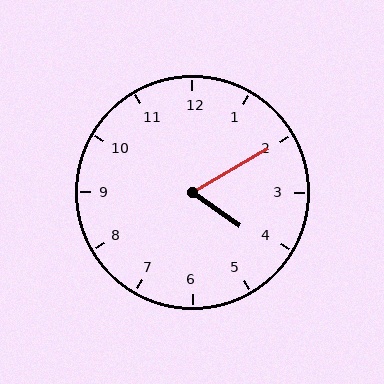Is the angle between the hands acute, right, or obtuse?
It is acute.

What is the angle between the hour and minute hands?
Approximately 65 degrees.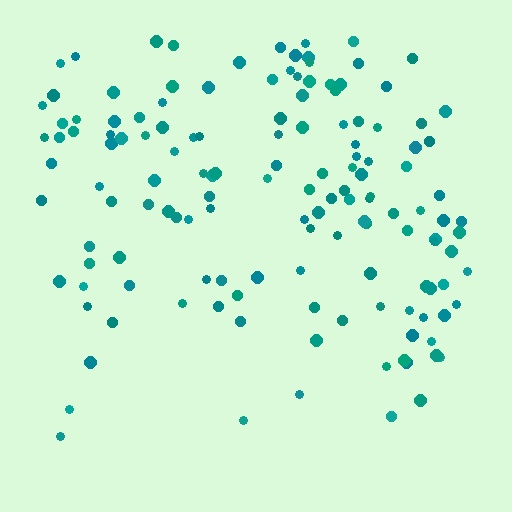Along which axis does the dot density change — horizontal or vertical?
Vertical.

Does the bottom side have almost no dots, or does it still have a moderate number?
Still a moderate number, just noticeably fewer than the top.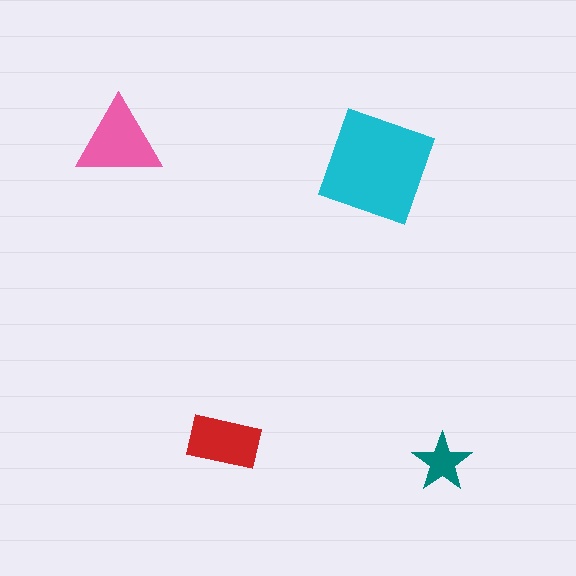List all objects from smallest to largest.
The teal star, the red rectangle, the pink triangle, the cyan diamond.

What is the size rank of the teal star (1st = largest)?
4th.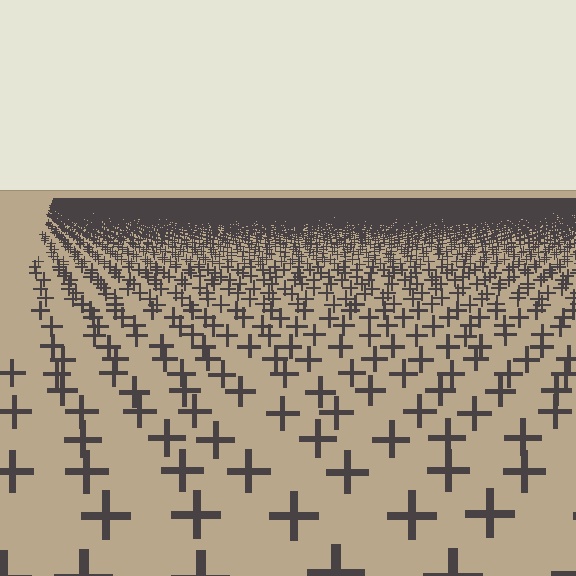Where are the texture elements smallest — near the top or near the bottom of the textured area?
Near the top.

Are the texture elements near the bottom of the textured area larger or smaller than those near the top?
Larger. Near the bottom, elements are closer to the viewer and appear at a bigger on-screen size.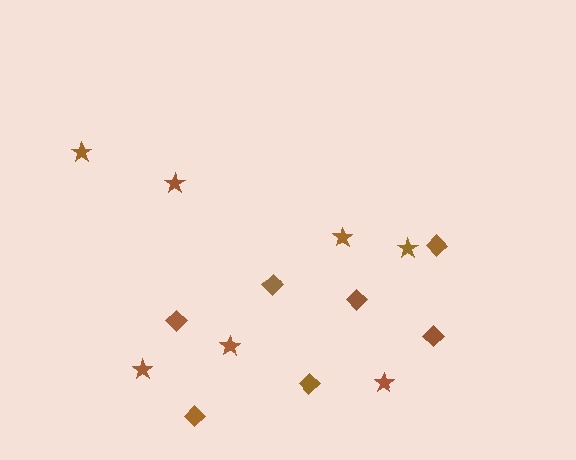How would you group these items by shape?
There are 2 groups: one group of stars (7) and one group of diamonds (7).